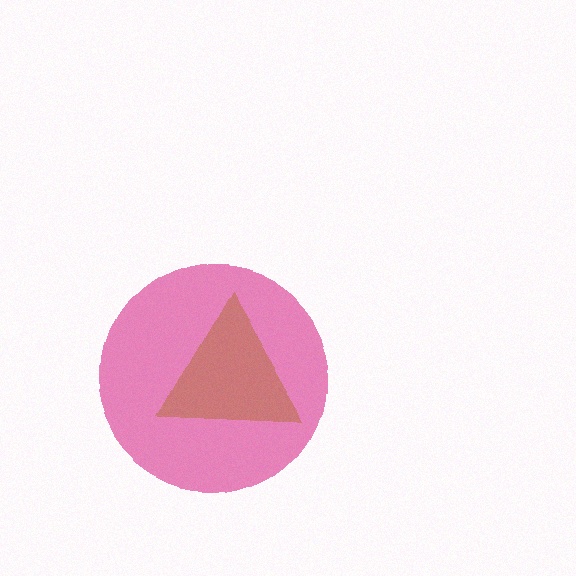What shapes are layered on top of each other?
The layered shapes are: a magenta circle, a brown triangle.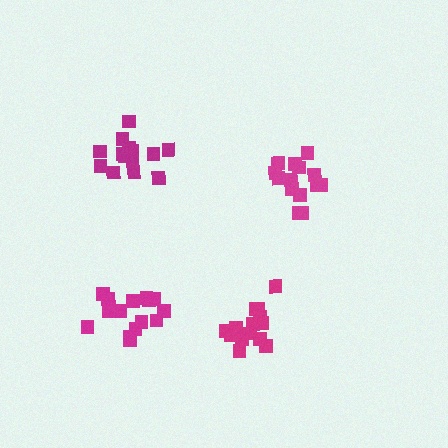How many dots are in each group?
Group 1: 16 dots, Group 2: 15 dots, Group 3: 14 dots, Group 4: 14 dots (59 total).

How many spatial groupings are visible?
There are 4 spatial groupings.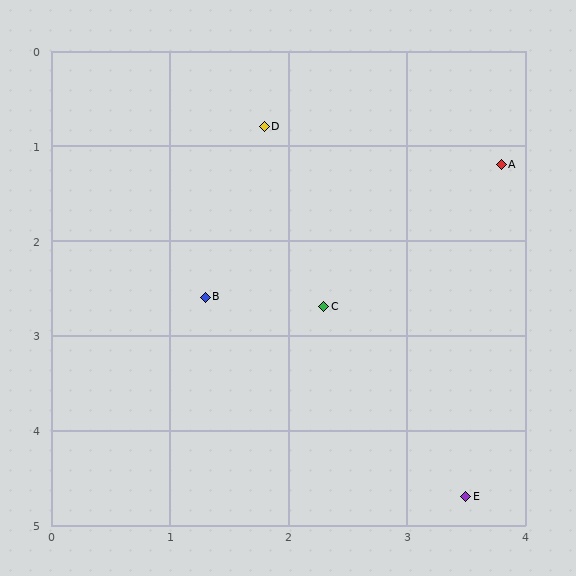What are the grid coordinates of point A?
Point A is at approximately (3.8, 1.2).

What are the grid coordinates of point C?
Point C is at approximately (2.3, 2.7).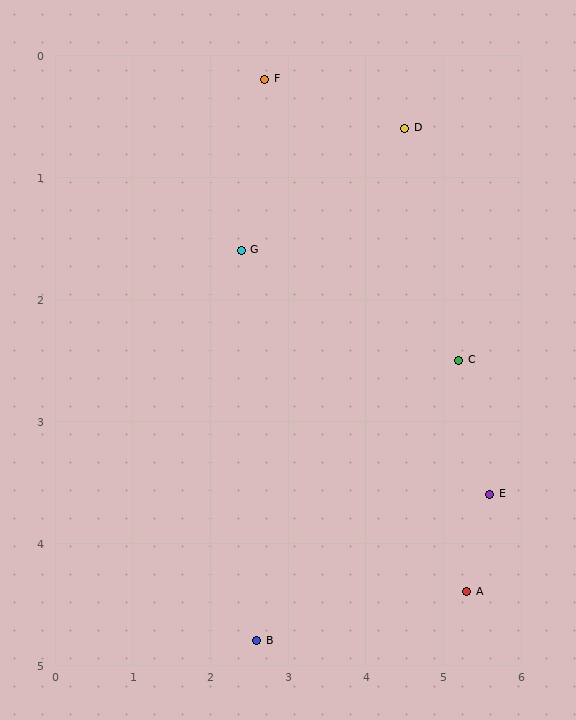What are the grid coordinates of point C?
Point C is at approximately (5.2, 2.5).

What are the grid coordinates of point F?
Point F is at approximately (2.7, 0.2).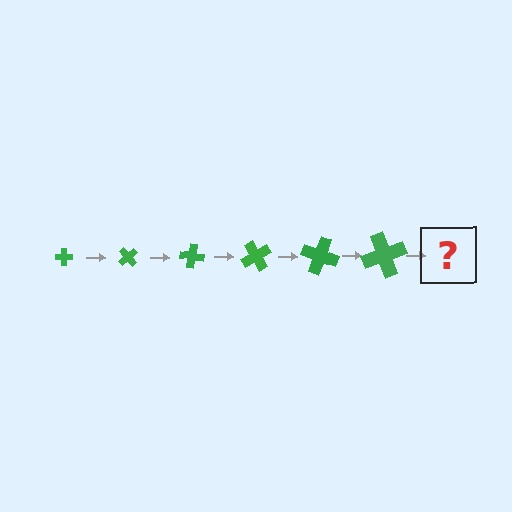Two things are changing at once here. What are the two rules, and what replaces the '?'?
The two rules are that the cross grows larger each step and it rotates 50 degrees each step. The '?' should be a cross, larger than the previous one and rotated 300 degrees from the start.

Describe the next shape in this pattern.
It should be a cross, larger than the previous one and rotated 300 degrees from the start.